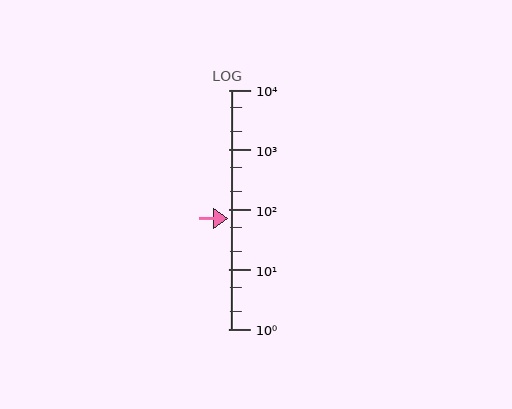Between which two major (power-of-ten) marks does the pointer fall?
The pointer is between 10 and 100.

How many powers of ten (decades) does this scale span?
The scale spans 4 decades, from 1 to 10000.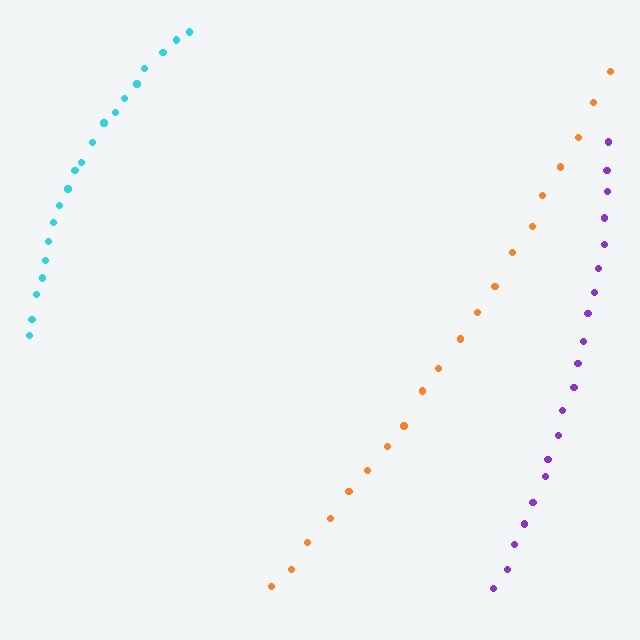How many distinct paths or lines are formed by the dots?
There are 3 distinct paths.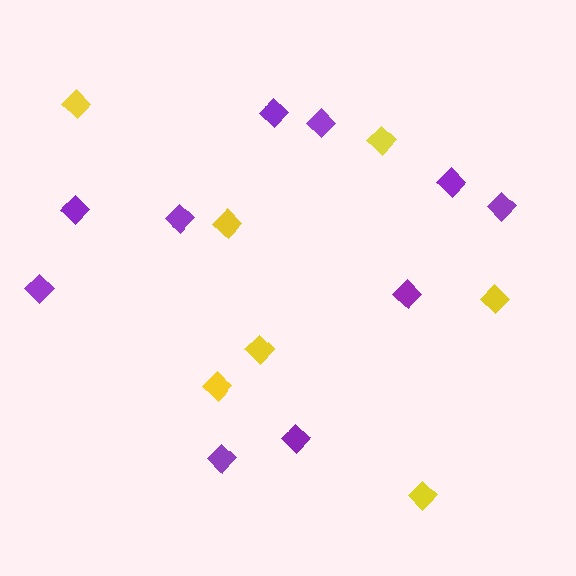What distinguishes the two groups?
There are 2 groups: one group of purple diamonds (10) and one group of yellow diamonds (7).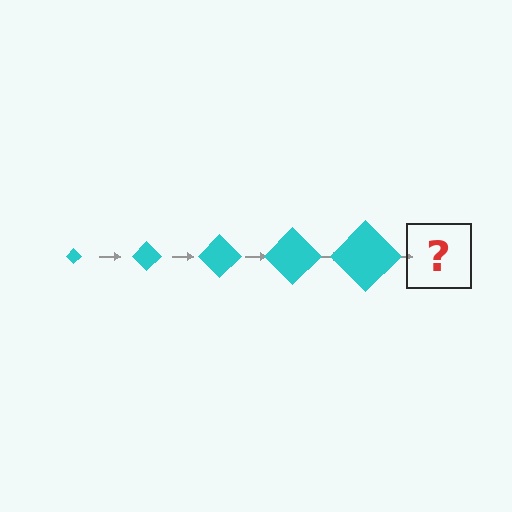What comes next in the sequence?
The next element should be a cyan diamond, larger than the previous one.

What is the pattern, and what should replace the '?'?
The pattern is that the diamond gets progressively larger each step. The '?' should be a cyan diamond, larger than the previous one.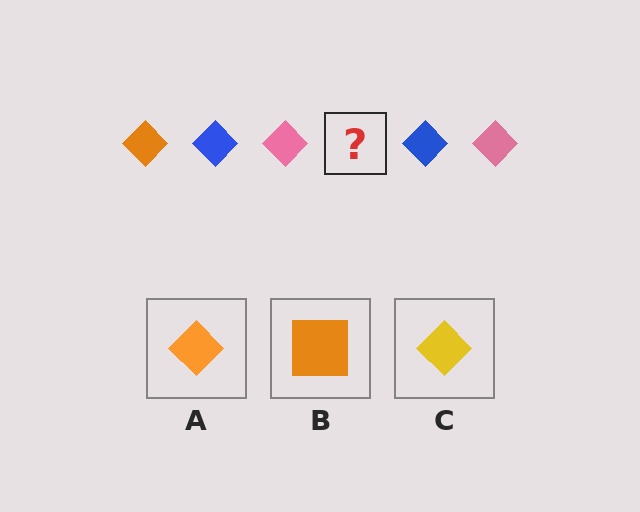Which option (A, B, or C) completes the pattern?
A.